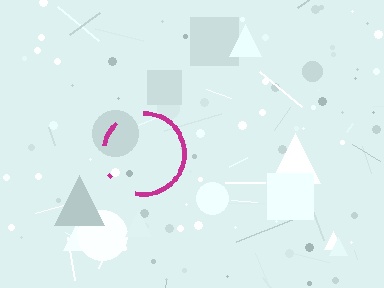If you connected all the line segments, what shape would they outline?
They would outline a circle.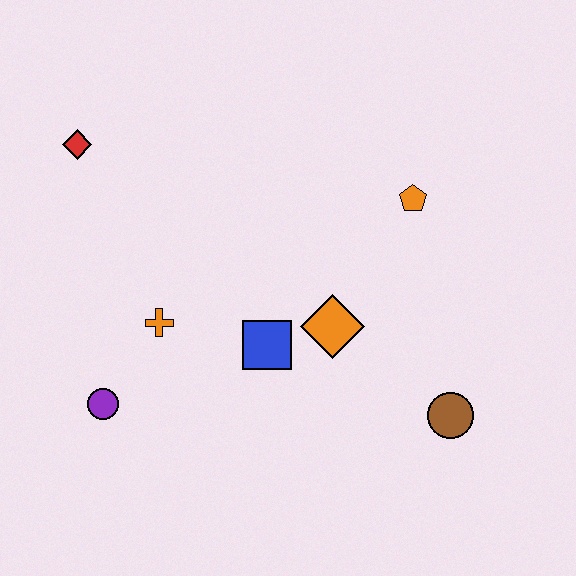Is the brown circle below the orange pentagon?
Yes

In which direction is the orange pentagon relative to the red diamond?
The orange pentagon is to the right of the red diamond.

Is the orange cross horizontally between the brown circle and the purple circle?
Yes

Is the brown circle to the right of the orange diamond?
Yes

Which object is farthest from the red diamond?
The brown circle is farthest from the red diamond.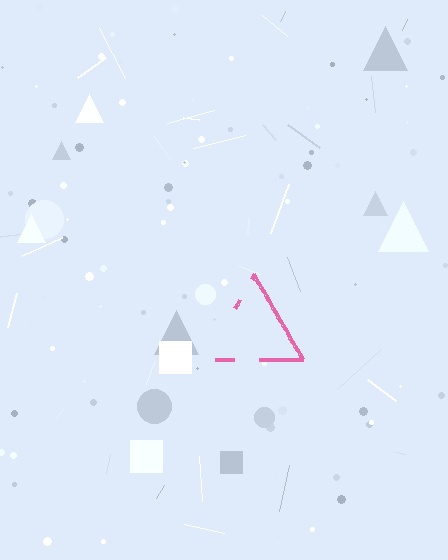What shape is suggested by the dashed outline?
The dashed outline suggests a triangle.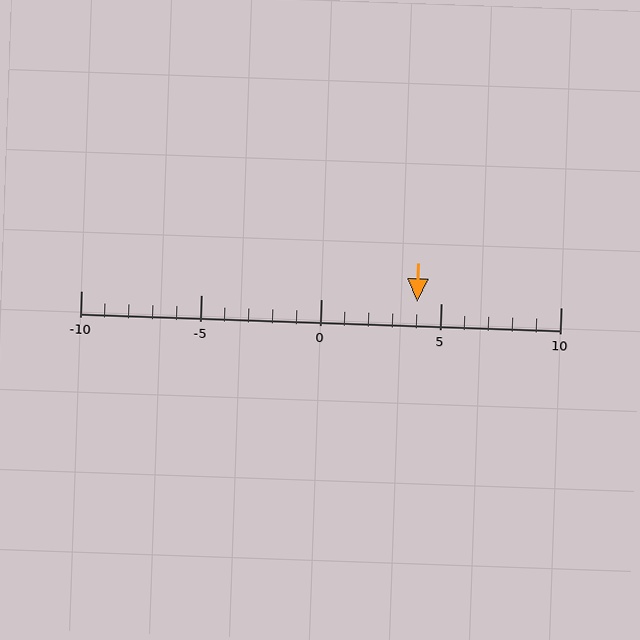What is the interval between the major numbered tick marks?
The major tick marks are spaced 5 units apart.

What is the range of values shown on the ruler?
The ruler shows values from -10 to 10.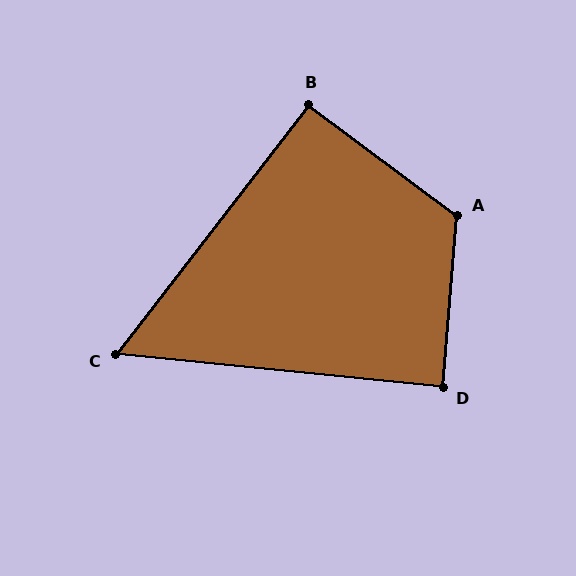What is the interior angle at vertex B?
Approximately 91 degrees (approximately right).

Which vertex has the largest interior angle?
A, at approximately 122 degrees.